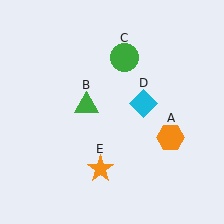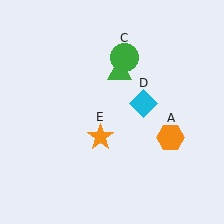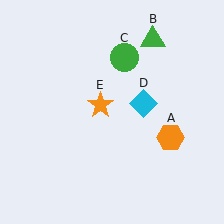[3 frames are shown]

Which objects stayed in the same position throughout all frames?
Orange hexagon (object A) and green circle (object C) and cyan diamond (object D) remained stationary.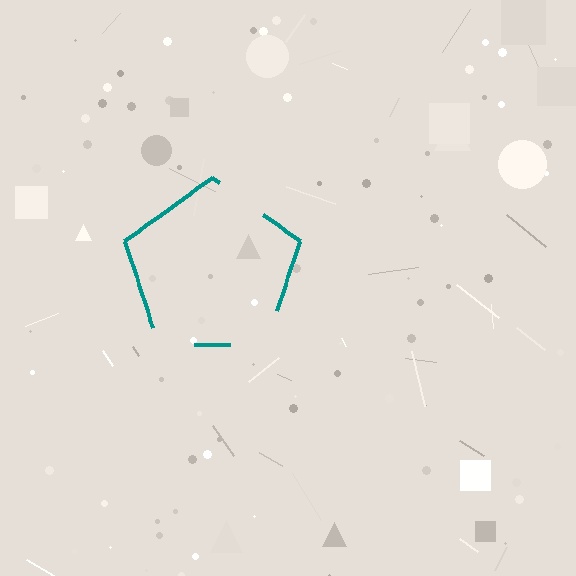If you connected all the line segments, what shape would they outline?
They would outline a pentagon.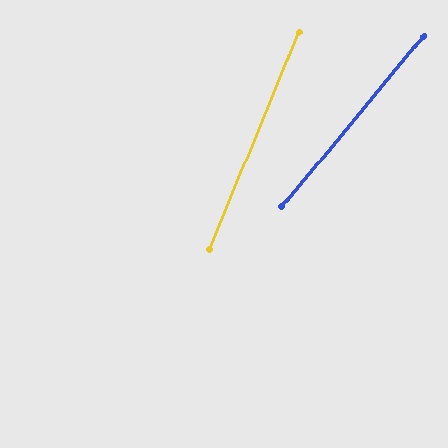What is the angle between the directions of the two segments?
Approximately 18 degrees.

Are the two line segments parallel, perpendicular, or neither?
Neither parallel nor perpendicular — they differ by about 18°.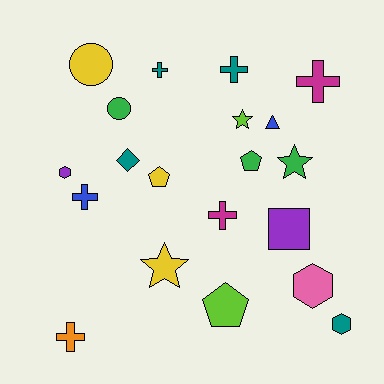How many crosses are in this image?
There are 6 crosses.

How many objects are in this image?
There are 20 objects.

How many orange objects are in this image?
There is 1 orange object.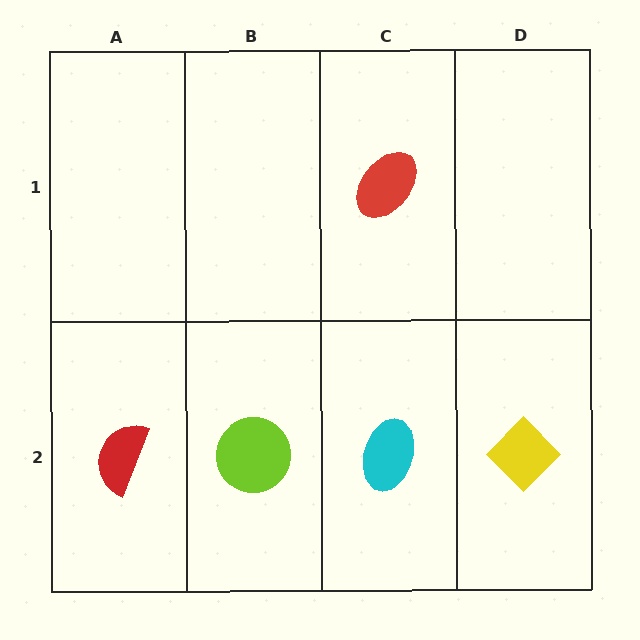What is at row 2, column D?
A yellow diamond.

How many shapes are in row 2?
4 shapes.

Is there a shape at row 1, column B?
No, that cell is empty.